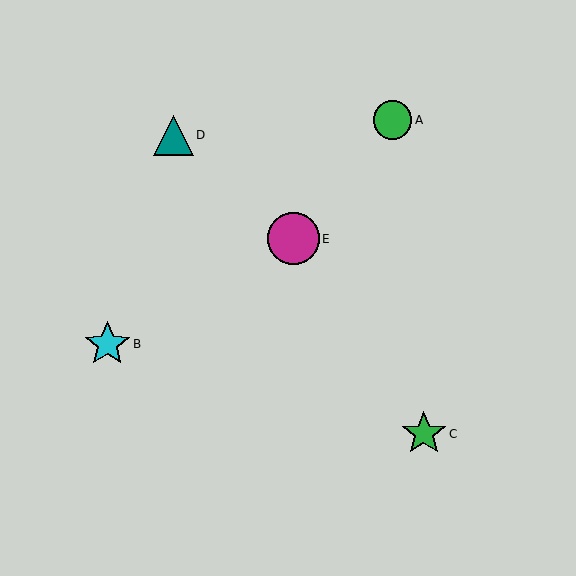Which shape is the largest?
The magenta circle (labeled E) is the largest.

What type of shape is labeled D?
Shape D is a teal triangle.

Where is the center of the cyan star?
The center of the cyan star is at (107, 344).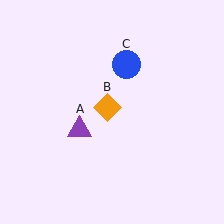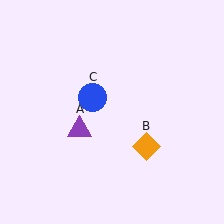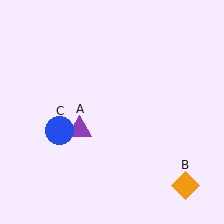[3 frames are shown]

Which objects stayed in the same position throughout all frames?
Purple triangle (object A) remained stationary.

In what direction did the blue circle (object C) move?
The blue circle (object C) moved down and to the left.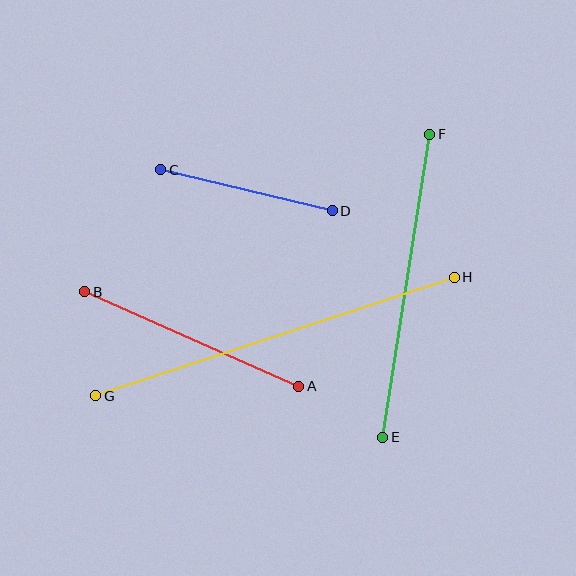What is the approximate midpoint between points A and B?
The midpoint is at approximately (192, 339) pixels.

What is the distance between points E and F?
The distance is approximately 307 pixels.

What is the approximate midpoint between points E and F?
The midpoint is at approximately (406, 286) pixels.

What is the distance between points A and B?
The distance is approximately 234 pixels.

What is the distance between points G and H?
The distance is approximately 377 pixels.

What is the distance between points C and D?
The distance is approximately 177 pixels.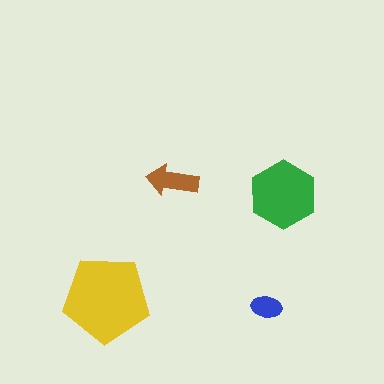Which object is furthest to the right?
The green hexagon is rightmost.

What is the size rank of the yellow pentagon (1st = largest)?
1st.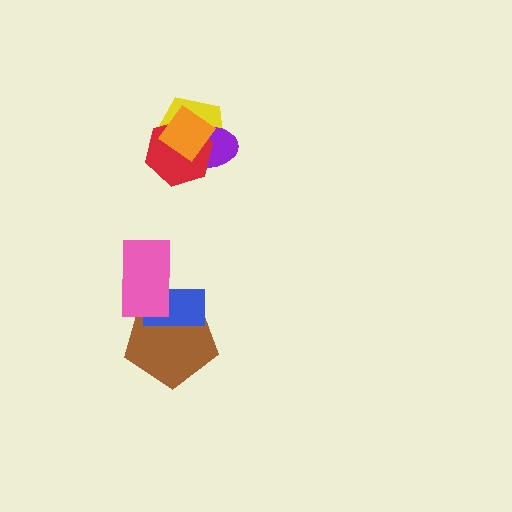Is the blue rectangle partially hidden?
Yes, it is partially covered by another shape.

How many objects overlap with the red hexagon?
3 objects overlap with the red hexagon.